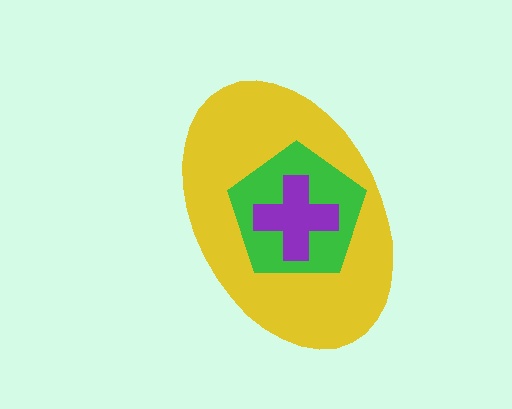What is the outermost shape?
The yellow ellipse.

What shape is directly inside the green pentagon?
The purple cross.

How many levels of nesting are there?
3.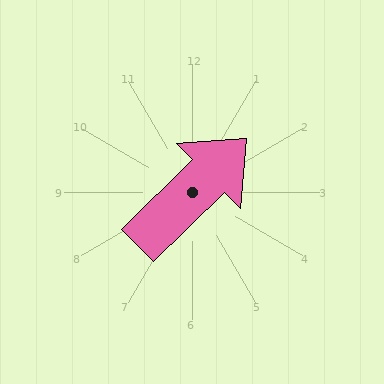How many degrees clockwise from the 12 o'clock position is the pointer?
Approximately 45 degrees.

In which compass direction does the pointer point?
Northeast.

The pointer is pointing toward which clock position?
Roughly 2 o'clock.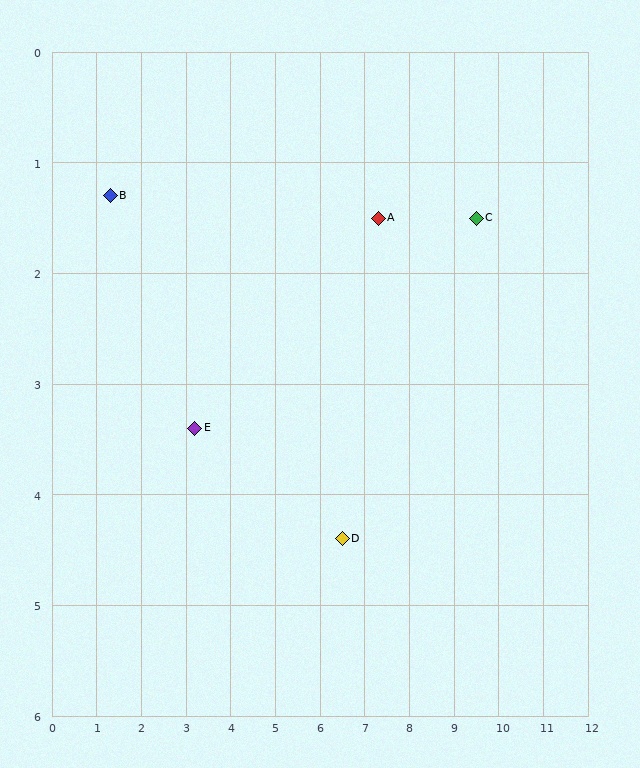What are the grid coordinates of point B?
Point B is at approximately (1.3, 1.3).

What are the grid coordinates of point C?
Point C is at approximately (9.5, 1.5).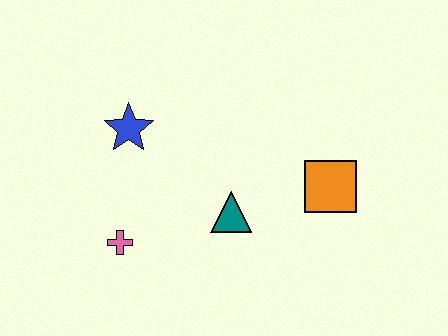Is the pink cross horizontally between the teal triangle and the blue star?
No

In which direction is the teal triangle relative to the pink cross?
The teal triangle is to the right of the pink cross.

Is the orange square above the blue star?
No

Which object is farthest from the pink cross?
The orange square is farthest from the pink cross.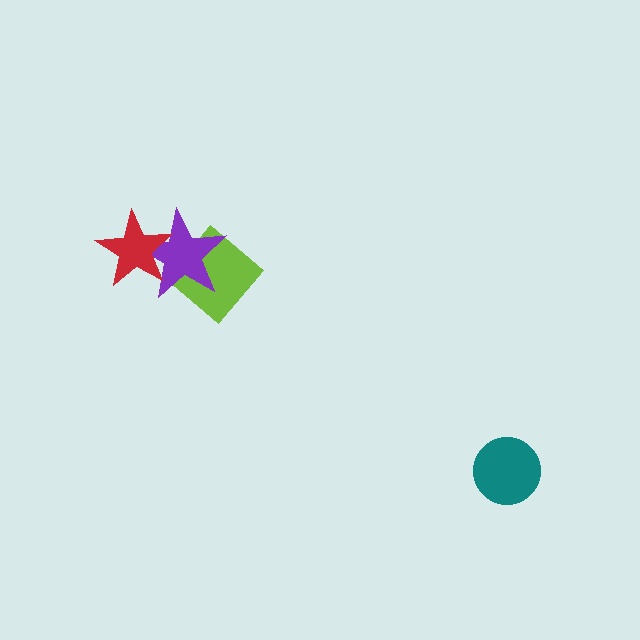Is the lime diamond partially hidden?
Yes, it is partially covered by another shape.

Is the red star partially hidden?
No, no other shape covers it.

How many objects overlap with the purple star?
2 objects overlap with the purple star.